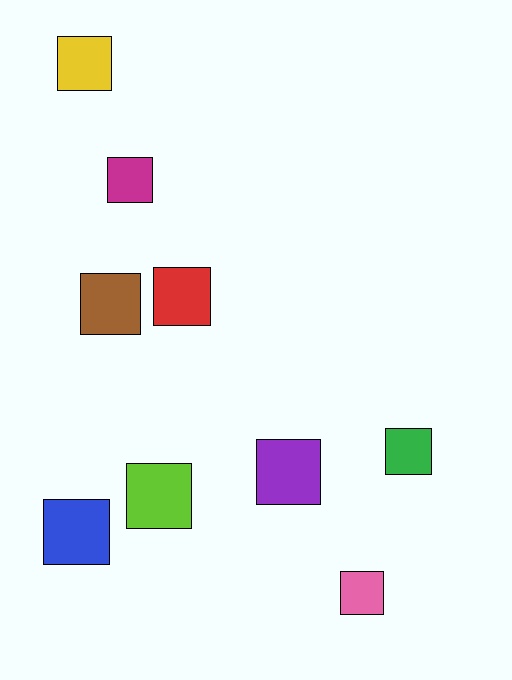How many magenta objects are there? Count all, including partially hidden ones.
There is 1 magenta object.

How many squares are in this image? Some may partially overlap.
There are 9 squares.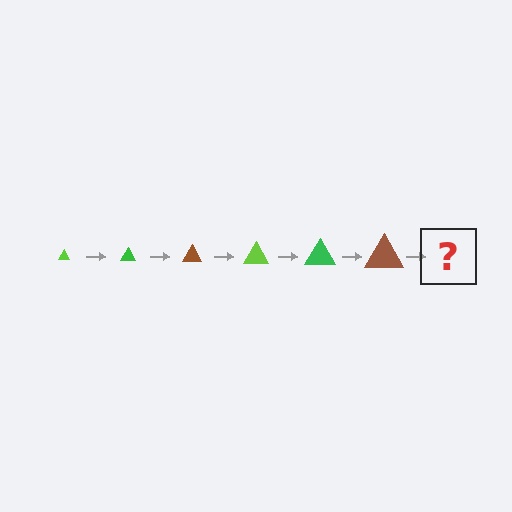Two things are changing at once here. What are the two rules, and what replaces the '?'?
The two rules are that the triangle grows larger each step and the color cycles through lime, green, and brown. The '?' should be a lime triangle, larger than the previous one.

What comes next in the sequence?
The next element should be a lime triangle, larger than the previous one.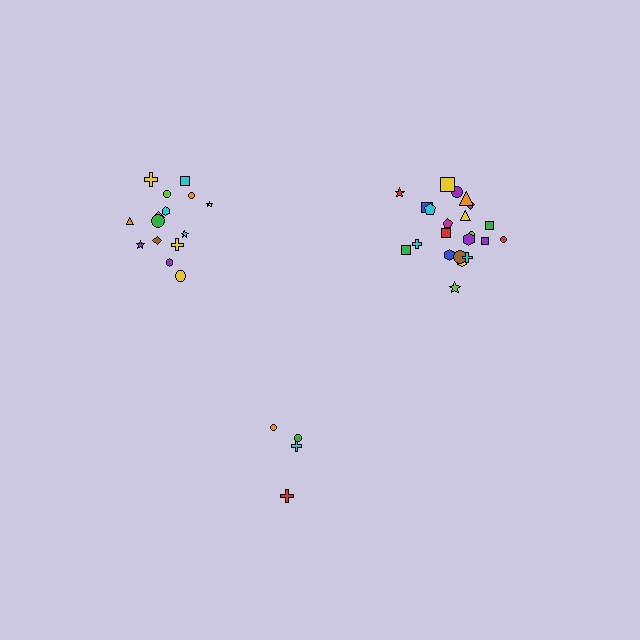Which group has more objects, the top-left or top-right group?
The top-right group.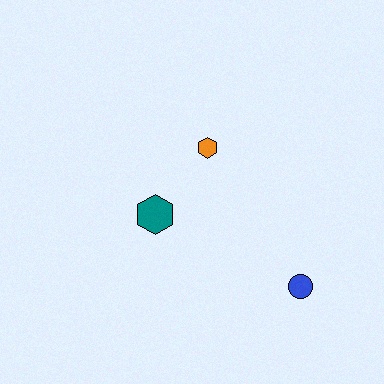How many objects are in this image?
There are 3 objects.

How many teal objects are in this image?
There is 1 teal object.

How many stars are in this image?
There are no stars.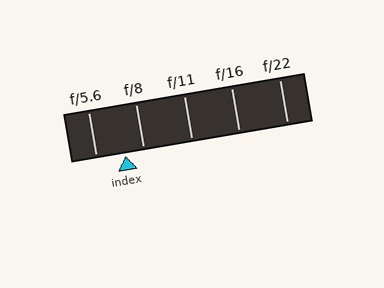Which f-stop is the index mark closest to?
The index mark is closest to f/8.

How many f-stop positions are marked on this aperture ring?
There are 5 f-stop positions marked.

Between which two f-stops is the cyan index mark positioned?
The index mark is between f/5.6 and f/8.